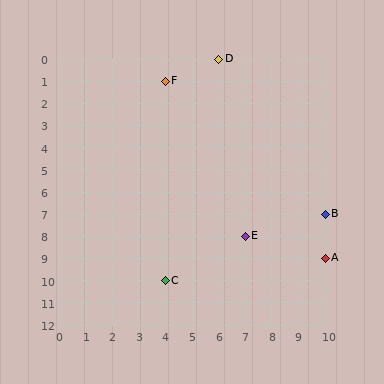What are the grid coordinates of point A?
Point A is at grid coordinates (10, 9).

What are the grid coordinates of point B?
Point B is at grid coordinates (10, 7).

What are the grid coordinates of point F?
Point F is at grid coordinates (4, 1).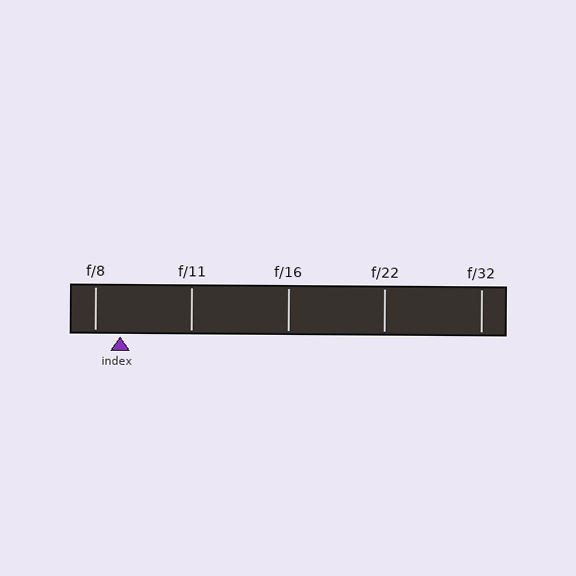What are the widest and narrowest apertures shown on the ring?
The widest aperture shown is f/8 and the narrowest is f/32.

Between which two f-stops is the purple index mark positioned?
The index mark is between f/8 and f/11.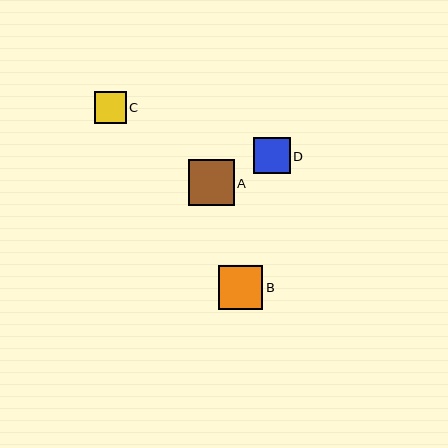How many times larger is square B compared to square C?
Square B is approximately 1.4 times the size of square C.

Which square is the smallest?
Square C is the smallest with a size of approximately 32 pixels.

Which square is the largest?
Square A is the largest with a size of approximately 46 pixels.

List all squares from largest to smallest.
From largest to smallest: A, B, D, C.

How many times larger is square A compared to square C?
Square A is approximately 1.4 times the size of square C.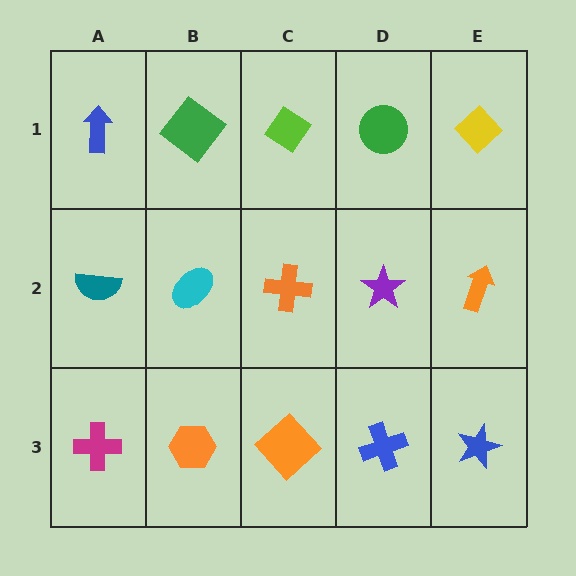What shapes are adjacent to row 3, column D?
A purple star (row 2, column D), an orange diamond (row 3, column C), a blue star (row 3, column E).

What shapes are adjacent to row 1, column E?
An orange arrow (row 2, column E), a green circle (row 1, column D).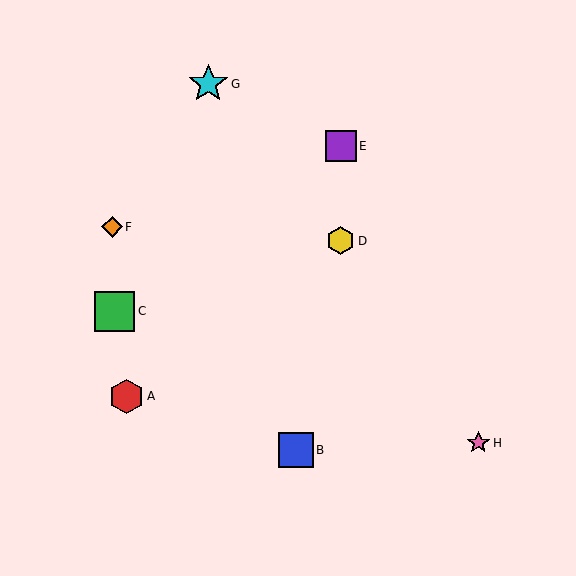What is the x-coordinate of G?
Object G is at x≈208.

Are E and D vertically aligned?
Yes, both are at x≈341.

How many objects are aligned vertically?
2 objects (D, E) are aligned vertically.